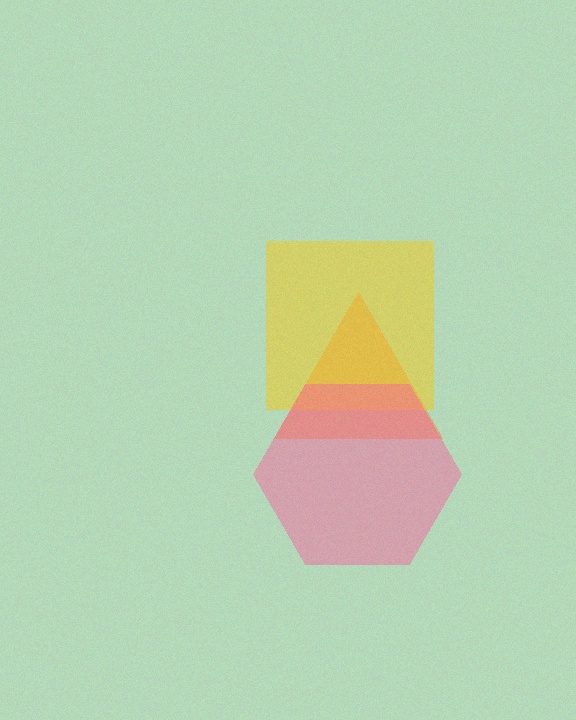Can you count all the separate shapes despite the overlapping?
Yes, there are 3 separate shapes.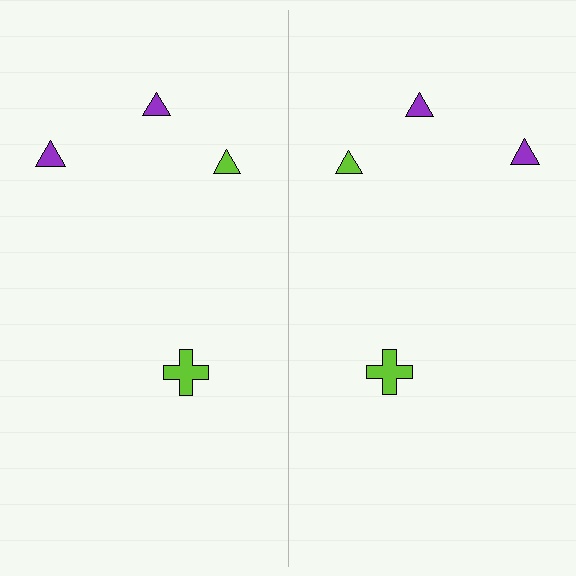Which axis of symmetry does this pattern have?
The pattern has a vertical axis of symmetry running through the center of the image.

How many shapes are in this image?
There are 8 shapes in this image.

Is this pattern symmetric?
Yes, this pattern has bilateral (reflection) symmetry.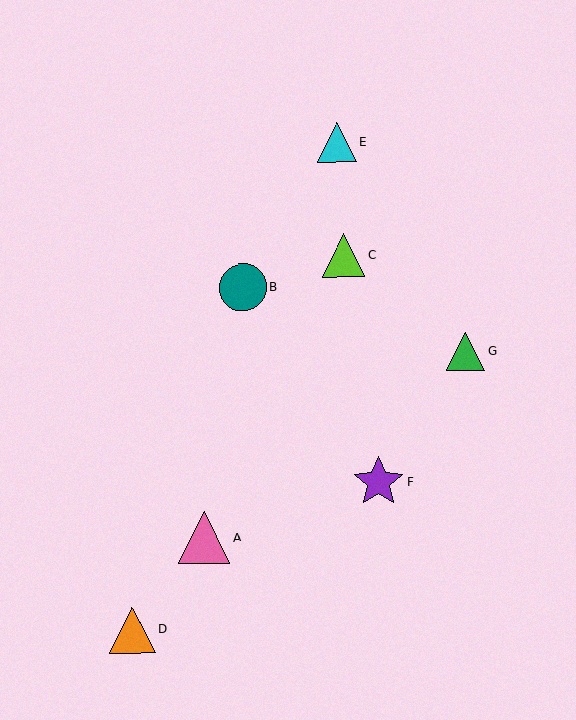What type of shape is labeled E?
Shape E is a cyan triangle.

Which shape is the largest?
The purple star (labeled F) is the largest.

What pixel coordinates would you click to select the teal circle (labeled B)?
Click at (243, 288) to select the teal circle B.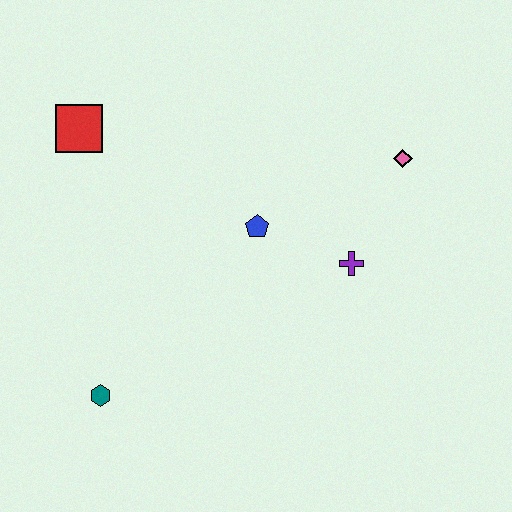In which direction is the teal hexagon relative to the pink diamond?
The teal hexagon is to the left of the pink diamond.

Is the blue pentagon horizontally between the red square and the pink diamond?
Yes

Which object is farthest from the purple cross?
The red square is farthest from the purple cross.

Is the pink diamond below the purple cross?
No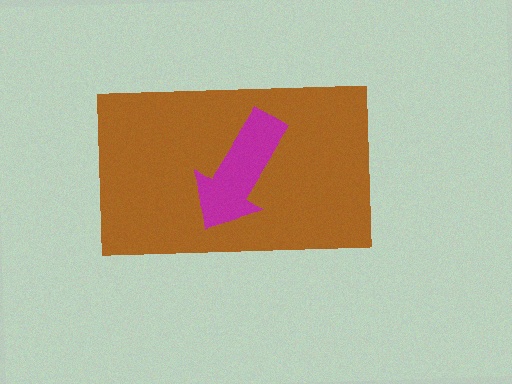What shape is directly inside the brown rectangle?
The magenta arrow.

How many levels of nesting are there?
2.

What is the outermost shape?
The brown rectangle.